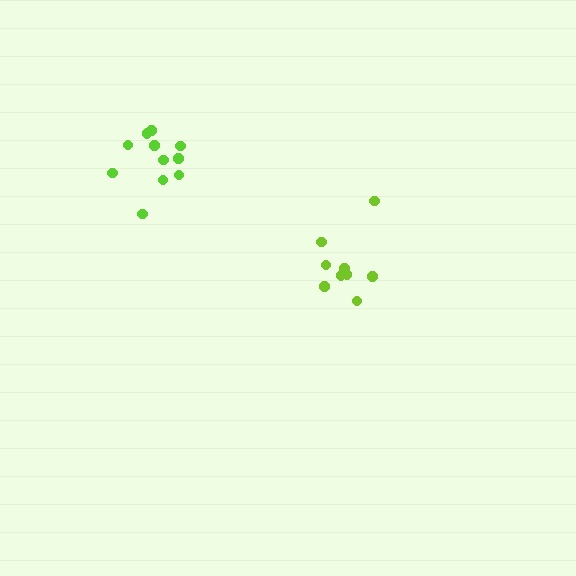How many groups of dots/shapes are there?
There are 2 groups.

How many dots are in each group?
Group 1: 10 dots, Group 2: 11 dots (21 total).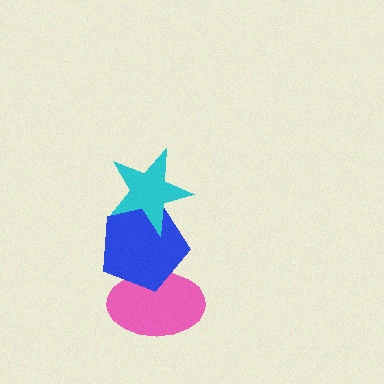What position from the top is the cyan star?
The cyan star is 1st from the top.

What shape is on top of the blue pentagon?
The cyan star is on top of the blue pentagon.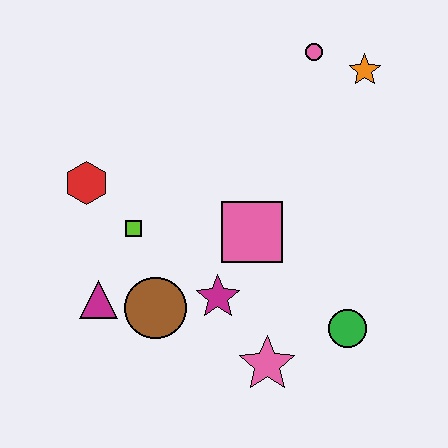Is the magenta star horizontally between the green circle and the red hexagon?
Yes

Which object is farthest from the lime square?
The orange star is farthest from the lime square.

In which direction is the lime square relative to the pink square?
The lime square is to the left of the pink square.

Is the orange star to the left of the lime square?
No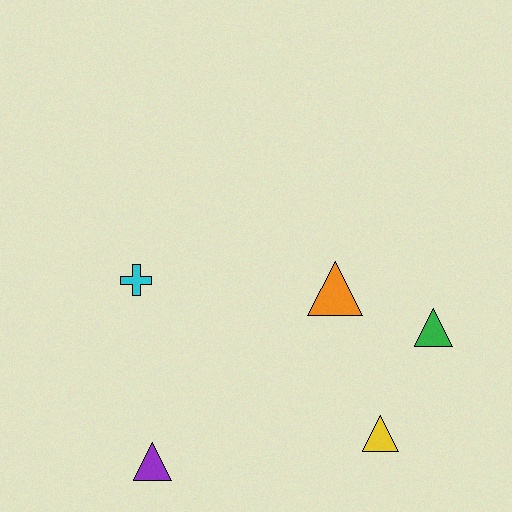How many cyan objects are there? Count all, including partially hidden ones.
There is 1 cyan object.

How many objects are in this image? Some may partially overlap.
There are 5 objects.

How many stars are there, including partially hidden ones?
There are no stars.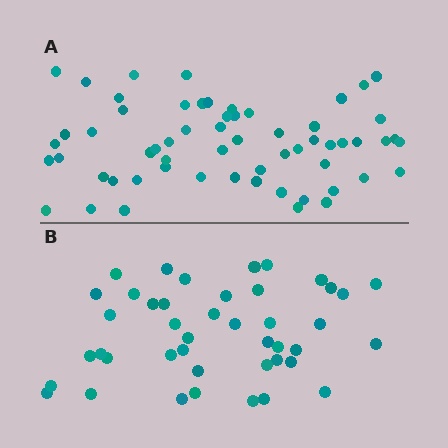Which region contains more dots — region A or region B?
Region A (the top region) has more dots.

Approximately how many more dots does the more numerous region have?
Region A has approximately 15 more dots than region B.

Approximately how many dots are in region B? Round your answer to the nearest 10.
About 40 dots. (The exact count is 43, which rounds to 40.)